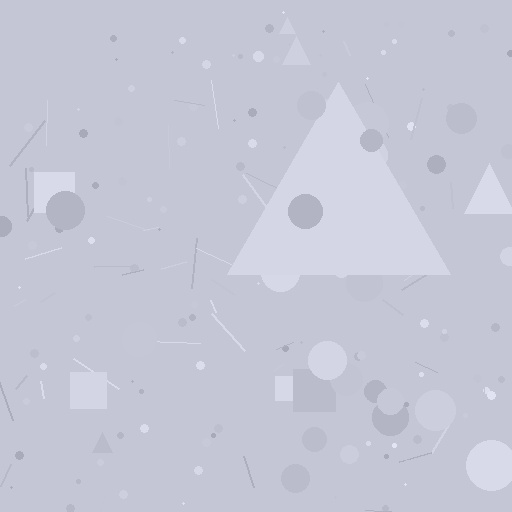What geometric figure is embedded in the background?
A triangle is embedded in the background.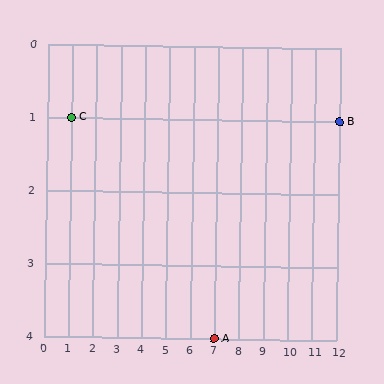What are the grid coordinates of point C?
Point C is at grid coordinates (1, 1).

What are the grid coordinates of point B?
Point B is at grid coordinates (12, 1).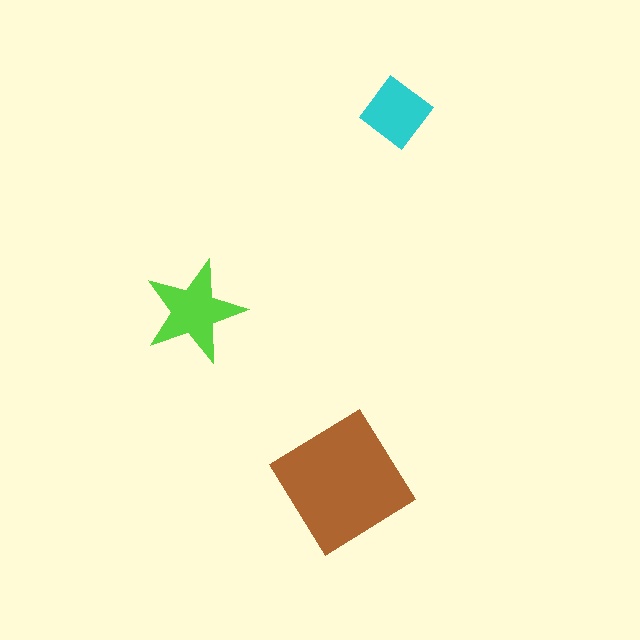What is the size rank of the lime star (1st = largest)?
2nd.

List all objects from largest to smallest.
The brown diamond, the lime star, the cyan diamond.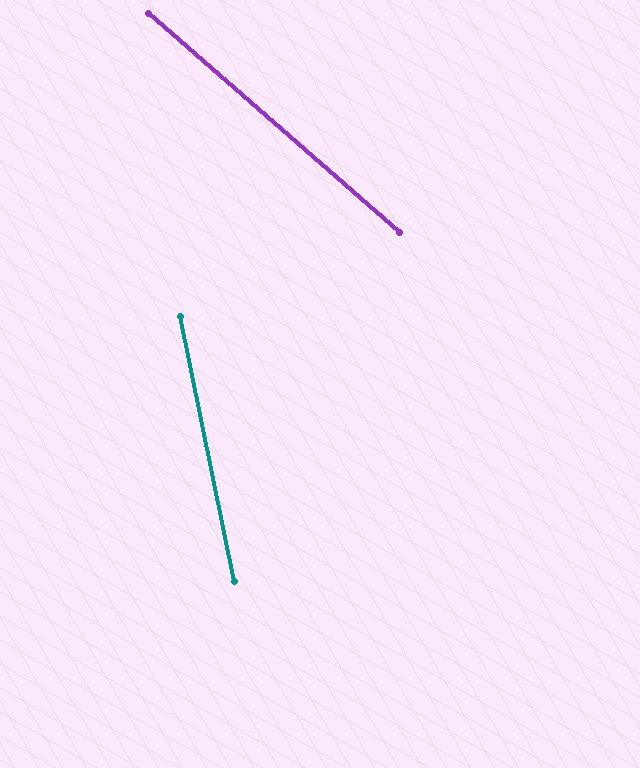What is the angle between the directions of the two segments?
Approximately 37 degrees.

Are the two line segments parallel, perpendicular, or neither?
Neither parallel nor perpendicular — they differ by about 37°.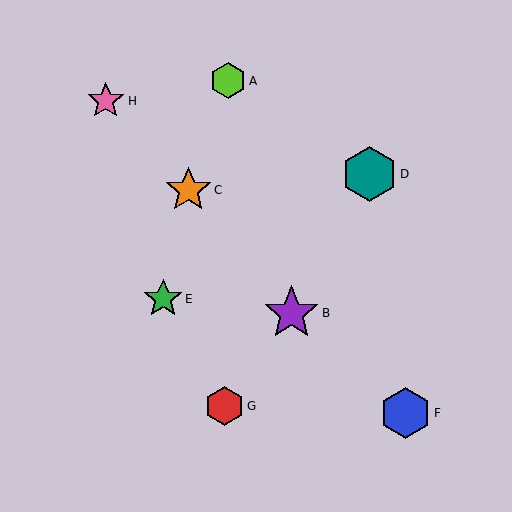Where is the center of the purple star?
The center of the purple star is at (291, 313).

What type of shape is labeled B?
Shape B is a purple star.